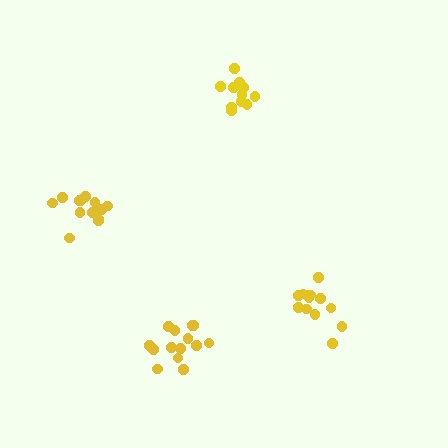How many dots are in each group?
Group 1: 13 dots, Group 2: 14 dots, Group 3: 11 dots, Group 4: 13 dots (51 total).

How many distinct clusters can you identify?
There are 4 distinct clusters.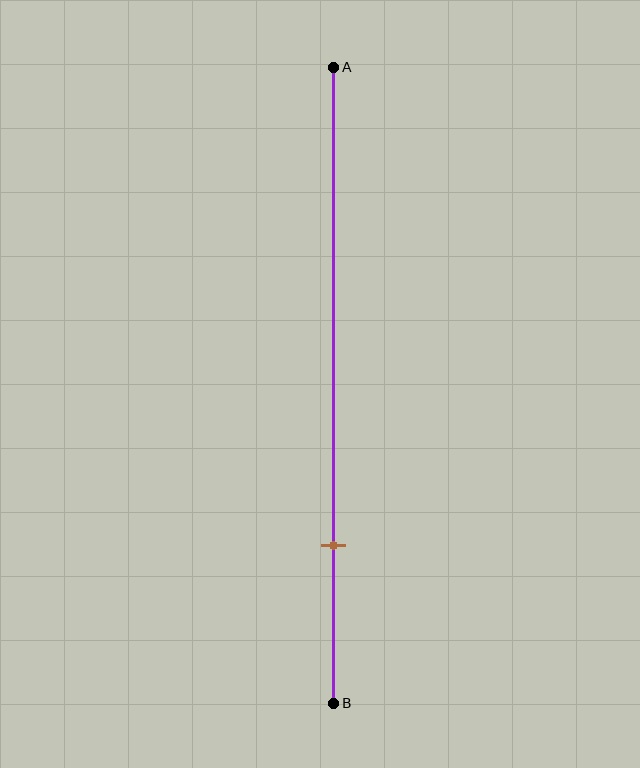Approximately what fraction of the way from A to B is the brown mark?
The brown mark is approximately 75% of the way from A to B.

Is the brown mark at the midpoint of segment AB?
No, the mark is at about 75% from A, not at the 50% midpoint.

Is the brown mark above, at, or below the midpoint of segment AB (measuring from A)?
The brown mark is below the midpoint of segment AB.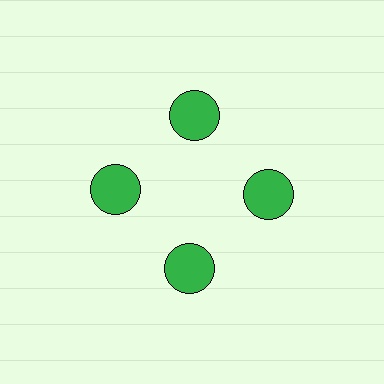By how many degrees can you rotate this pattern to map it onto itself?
The pattern maps onto itself every 90 degrees of rotation.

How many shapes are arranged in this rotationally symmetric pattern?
There are 4 shapes, arranged in 4 groups of 1.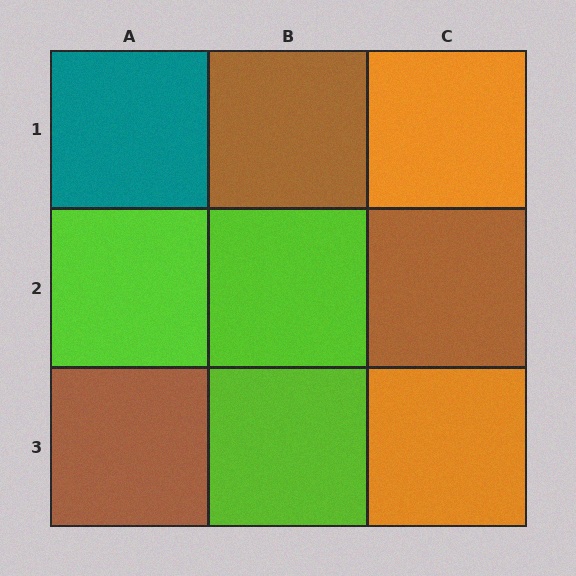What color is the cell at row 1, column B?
Brown.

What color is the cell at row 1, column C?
Orange.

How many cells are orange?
2 cells are orange.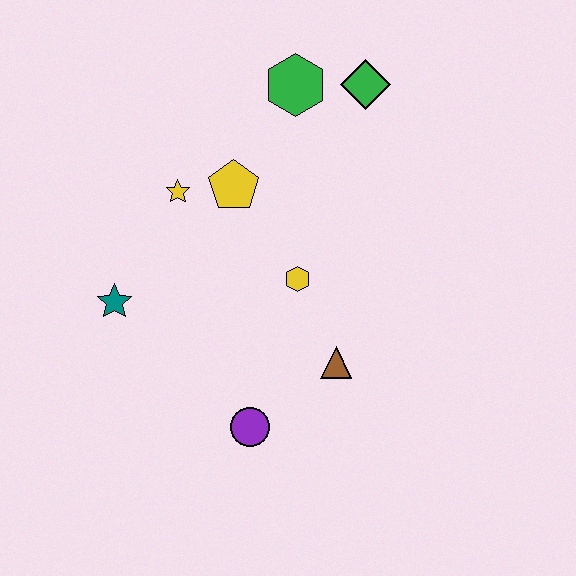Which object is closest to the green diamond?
The green hexagon is closest to the green diamond.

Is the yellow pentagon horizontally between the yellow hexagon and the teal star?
Yes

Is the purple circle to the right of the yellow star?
Yes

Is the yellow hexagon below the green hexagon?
Yes